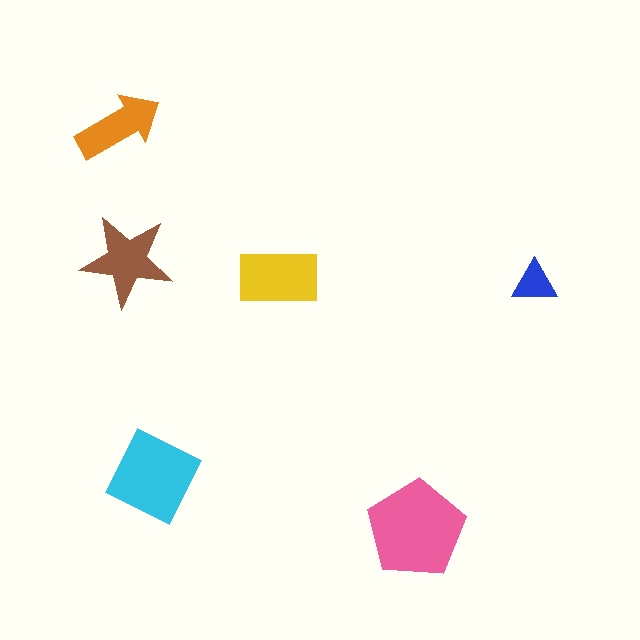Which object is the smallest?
The blue triangle.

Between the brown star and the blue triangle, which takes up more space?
The brown star.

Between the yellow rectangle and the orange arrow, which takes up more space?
The yellow rectangle.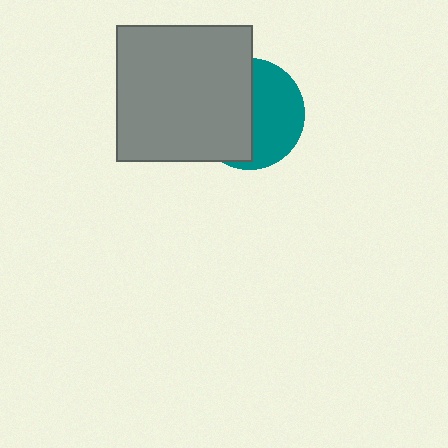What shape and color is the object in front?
The object in front is a gray square.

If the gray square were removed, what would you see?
You would see the complete teal circle.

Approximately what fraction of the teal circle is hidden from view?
Roughly 53% of the teal circle is hidden behind the gray square.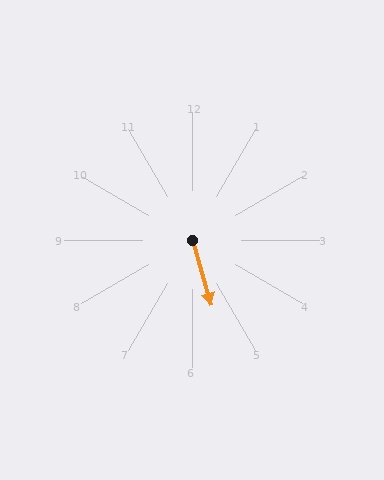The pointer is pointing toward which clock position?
Roughly 5 o'clock.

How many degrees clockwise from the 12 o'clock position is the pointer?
Approximately 164 degrees.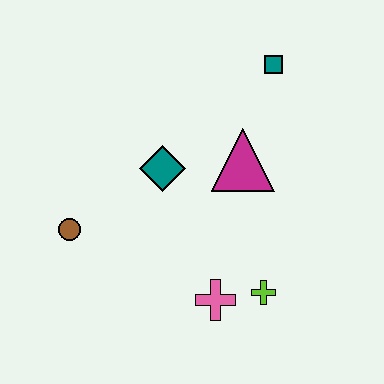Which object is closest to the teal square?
The magenta triangle is closest to the teal square.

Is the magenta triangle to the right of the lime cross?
No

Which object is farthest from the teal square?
The brown circle is farthest from the teal square.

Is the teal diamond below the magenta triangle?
Yes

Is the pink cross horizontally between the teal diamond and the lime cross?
Yes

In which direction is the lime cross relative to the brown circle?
The lime cross is to the right of the brown circle.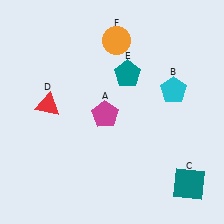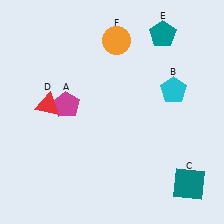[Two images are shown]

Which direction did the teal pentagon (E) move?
The teal pentagon (E) moved up.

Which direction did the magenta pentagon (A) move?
The magenta pentagon (A) moved left.